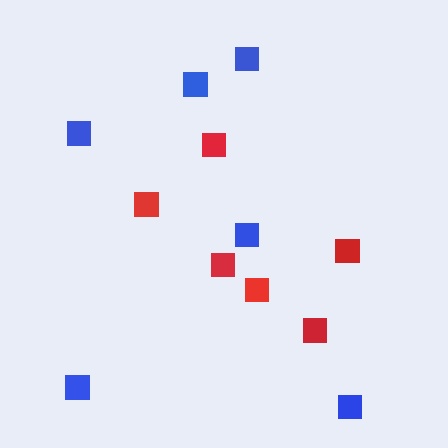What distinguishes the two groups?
There are 2 groups: one group of red squares (6) and one group of blue squares (6).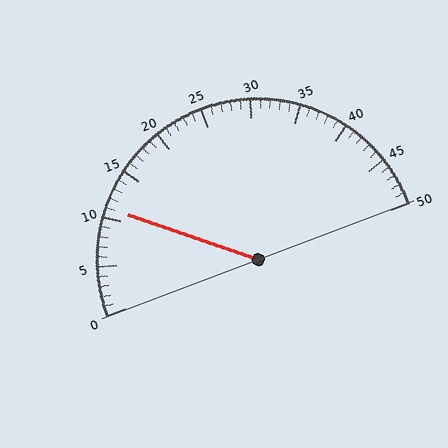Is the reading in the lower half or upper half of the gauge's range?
The reading is in the lower half of the range (0 to 50).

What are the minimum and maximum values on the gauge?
The gauge ranges from 0 to 50.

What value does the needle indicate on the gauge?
The needle indicates approximately 11.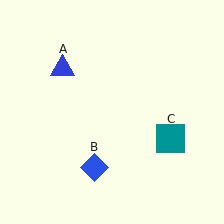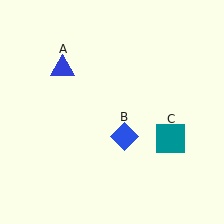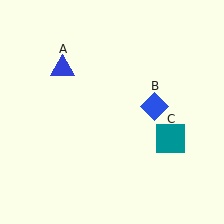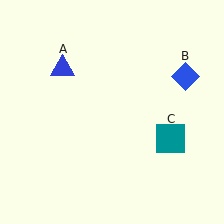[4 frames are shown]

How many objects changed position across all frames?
1 object changed position: blue diamond (object B).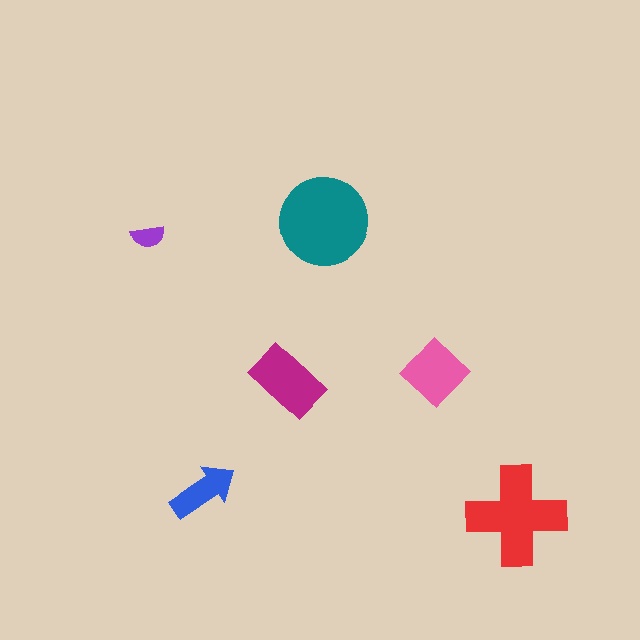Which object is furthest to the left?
The purple semicircle is leftmost.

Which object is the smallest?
The purple semicircle.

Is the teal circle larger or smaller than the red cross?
Larger.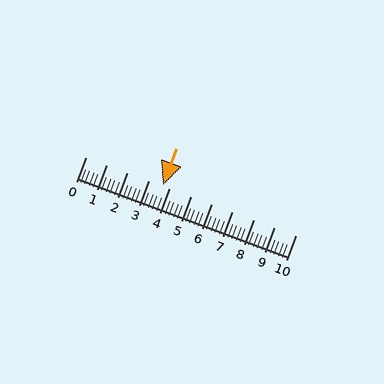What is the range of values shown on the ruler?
The ruler shows values from 0 to 10.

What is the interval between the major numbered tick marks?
The major tick marks are spaced 1 units apart.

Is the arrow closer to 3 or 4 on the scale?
The arrow is closer to 4.